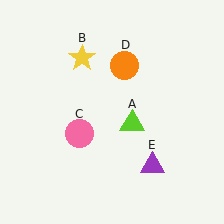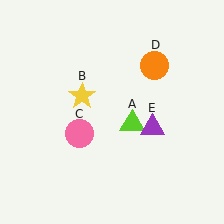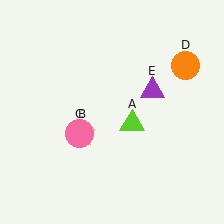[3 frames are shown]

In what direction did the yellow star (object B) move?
The yellow star (object B) moved down.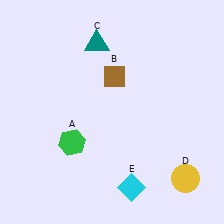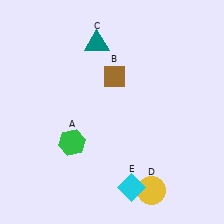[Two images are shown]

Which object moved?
The yellow circle (D) moved left.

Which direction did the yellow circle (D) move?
The yellow circle (D) moved left.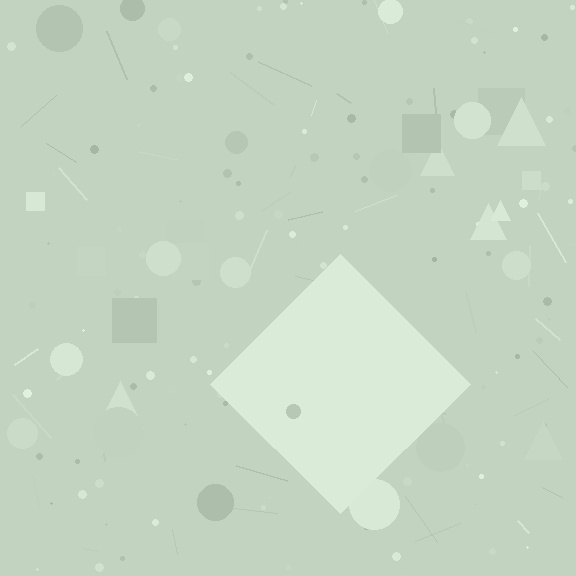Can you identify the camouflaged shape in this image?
The camouflaged shape is a diamond.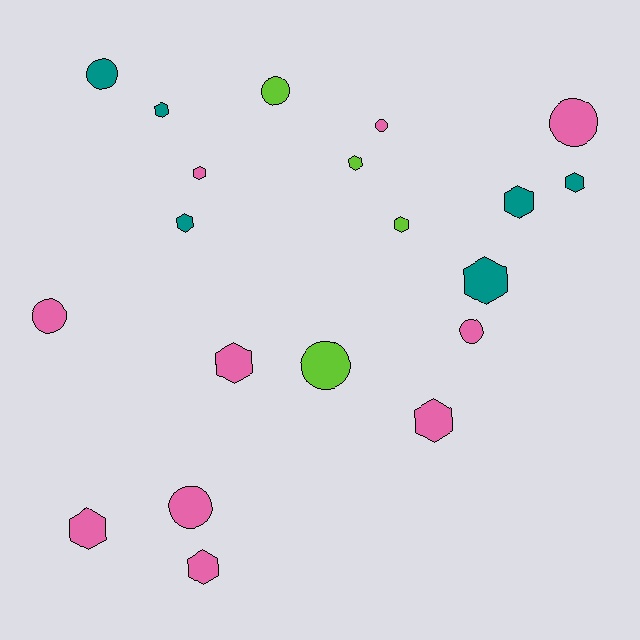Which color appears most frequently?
Pink, with 10 objects.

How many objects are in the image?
There are 20 objects.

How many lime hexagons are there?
There are 2 lime hexagons.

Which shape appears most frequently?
Hexagon, with 12 objects.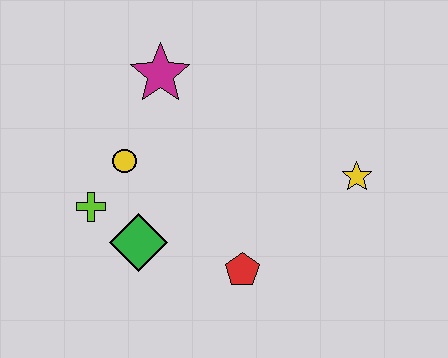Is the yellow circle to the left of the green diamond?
Yes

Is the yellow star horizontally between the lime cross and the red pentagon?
No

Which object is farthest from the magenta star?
The yellow star is farthest from the magenta star.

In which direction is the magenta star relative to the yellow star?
The magenta star is to the left of the yellow star.